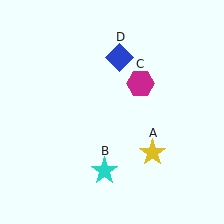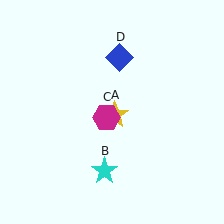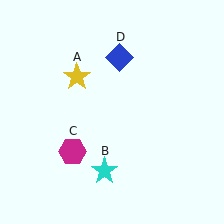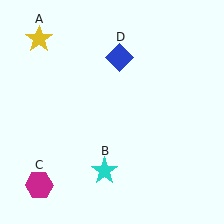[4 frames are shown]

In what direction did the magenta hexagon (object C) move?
The magenta hexagon (object C) moved down and to the left.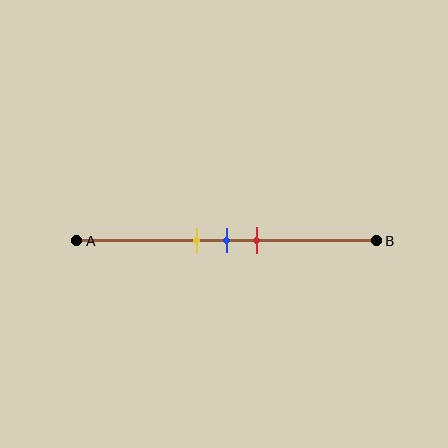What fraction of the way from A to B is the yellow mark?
The yellow mark is approximately 40% (0.4) of the way from A to B.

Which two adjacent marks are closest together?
The yellow and blue marks are the closest adjacent pair.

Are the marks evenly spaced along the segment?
Yes, the marks are approximately evenly spaced.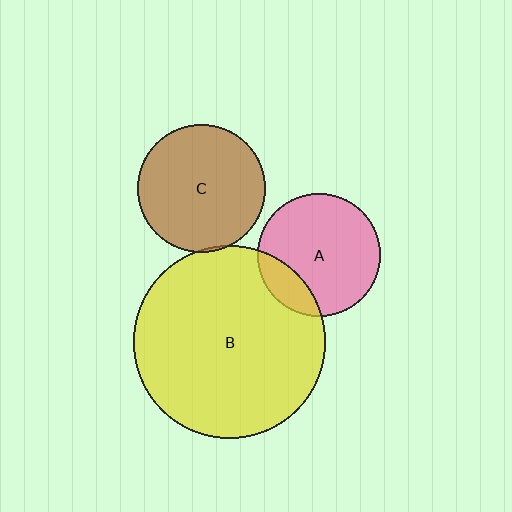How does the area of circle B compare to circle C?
Approximately 2.3 times.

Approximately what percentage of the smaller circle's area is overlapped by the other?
Approximately 20%.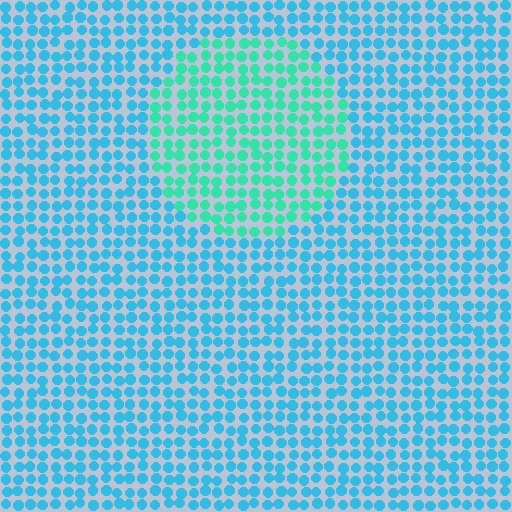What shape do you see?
I see a circle.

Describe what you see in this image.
The image is filled with small cyan elements in a uniform arrangement. A circle-shaped region is visible where the elements are tinted to a slightly different hue, forming a subtle color boundary.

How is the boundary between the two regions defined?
The boundary is defined purely by a slight shift in hue (about 34 degrees). Spacing, size, and orientation are identical on both sides.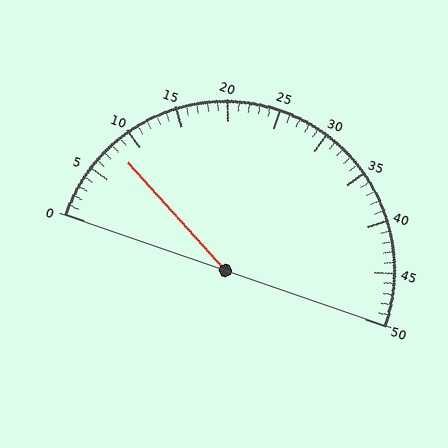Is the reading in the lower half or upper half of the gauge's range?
The reading is in the lower half of the range (0 to 50).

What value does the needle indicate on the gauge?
The needle indicates approximately 8.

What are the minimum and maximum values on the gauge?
The gauge ranges from 0 to 50.